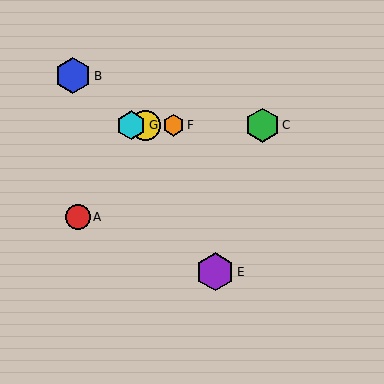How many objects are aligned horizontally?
4 objects (C, D, F, G) are aligned horizontally.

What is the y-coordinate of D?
Object D is at y≈125.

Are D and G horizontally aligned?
Yes, both are at y≈125.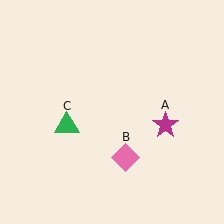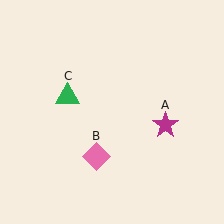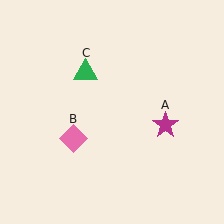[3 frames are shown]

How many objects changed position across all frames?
2 objects changed position: pink diamond (object B), green triangle (object C).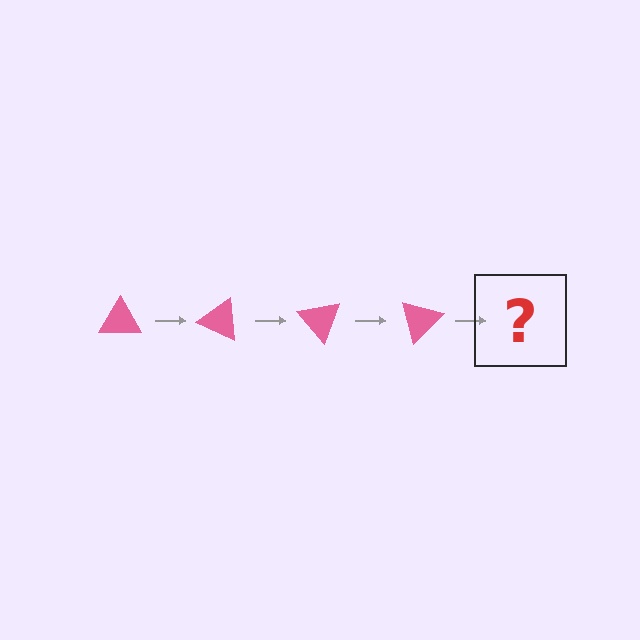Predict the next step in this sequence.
The next step is a pink triangle rotated 100 degrees.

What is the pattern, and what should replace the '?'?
The pattern is that the triangle rotates 25 degrees each step. The '?' should be a pink triangle rotated 100 degrees.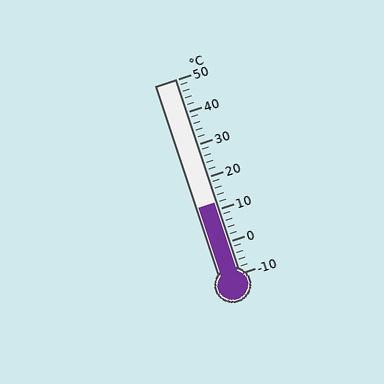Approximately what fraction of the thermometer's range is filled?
The thermometer is filled to approximately 35% of its range.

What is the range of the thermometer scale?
The thermometer scale ranges from -10°C to 50°C.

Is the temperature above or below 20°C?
The temperature is below 20°C.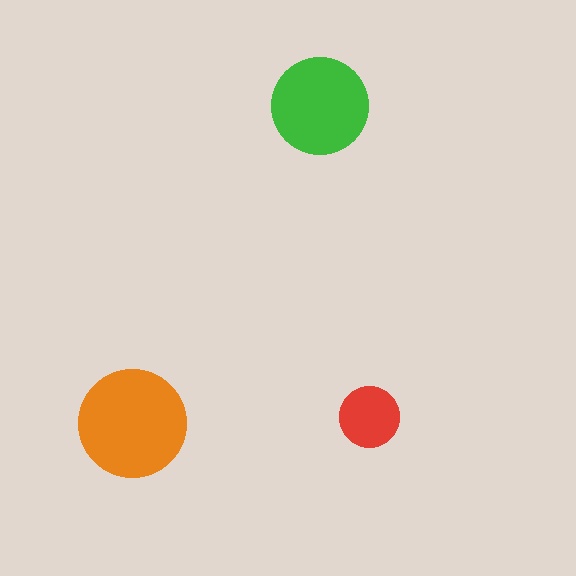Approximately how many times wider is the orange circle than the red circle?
About 2 times wider.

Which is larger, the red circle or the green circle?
The green one.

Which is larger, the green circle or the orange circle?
The orange one.